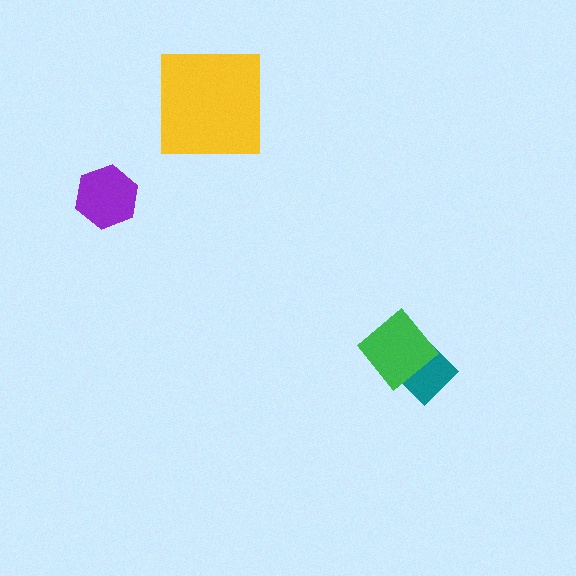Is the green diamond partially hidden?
No, no other shape covers it.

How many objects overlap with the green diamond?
1 object overlaps with the green diamond.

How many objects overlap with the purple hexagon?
0 objects overlap with the purple hexagon.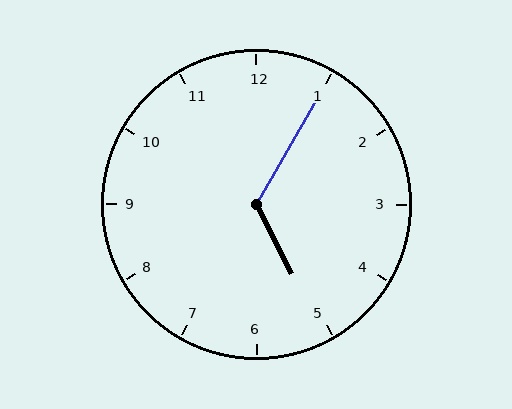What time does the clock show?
5:05.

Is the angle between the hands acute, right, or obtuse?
It is obtuse.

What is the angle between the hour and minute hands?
Approximately 122 degrees.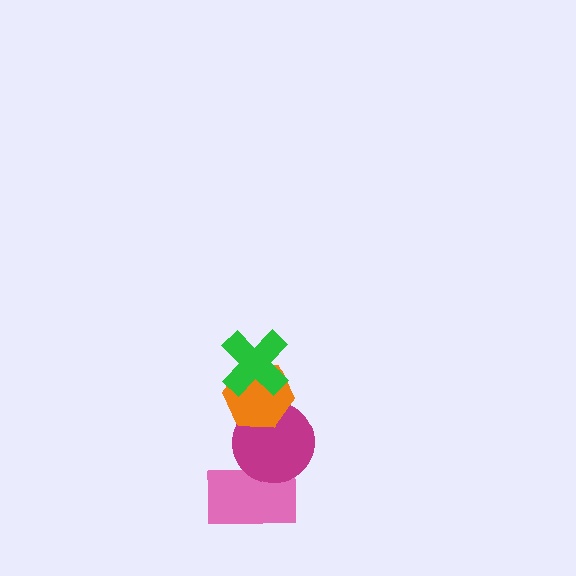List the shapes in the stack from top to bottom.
From top to bottom: the green cross, the orange hexagon, the magenta circle, the pink rectangle.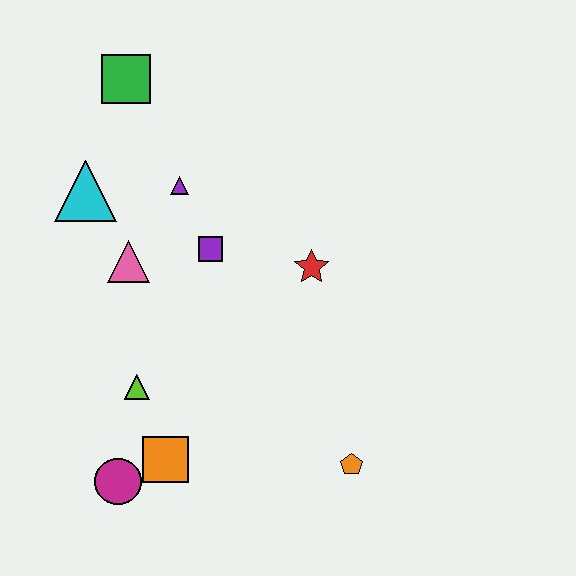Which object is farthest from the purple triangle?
The orange pentagon is farthest from the purple triangle.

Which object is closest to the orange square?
The magenta circle is closest to the orange square.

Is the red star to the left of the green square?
No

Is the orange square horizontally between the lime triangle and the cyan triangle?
No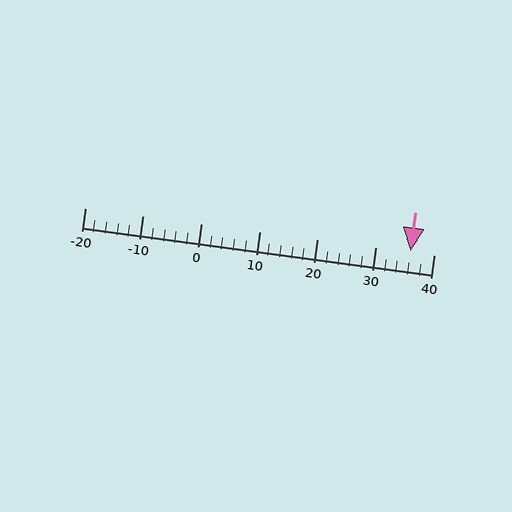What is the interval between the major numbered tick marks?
The major tick marks are spaced 10 units apart.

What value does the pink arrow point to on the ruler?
The pink arrow points to approximately 36.